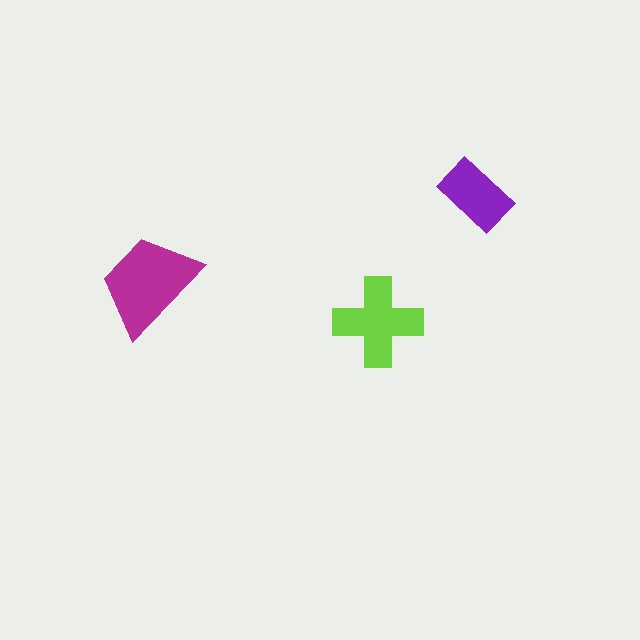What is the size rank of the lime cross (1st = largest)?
2nd.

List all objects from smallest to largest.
The purple rectangle, the lime cross, the magenta trapezoid.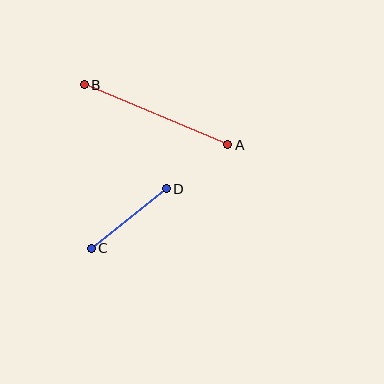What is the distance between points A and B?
The distance is approximately 155 pixels.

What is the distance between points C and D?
The distance is approximately 96 pixels.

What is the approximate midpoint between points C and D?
The midpoint is at approximately (129, 218) pixels.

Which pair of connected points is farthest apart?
Points A and B are farthest apart.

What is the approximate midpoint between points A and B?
The midpoint is at approximately (156, 115) pixels.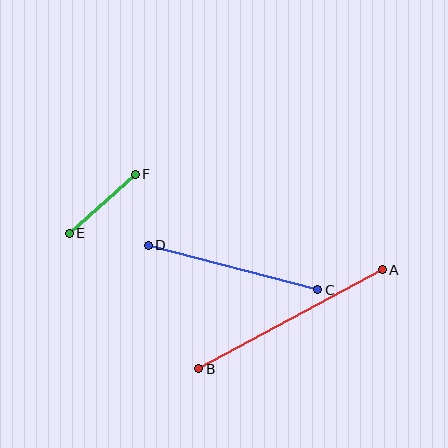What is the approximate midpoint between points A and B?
The midpoint is at approximately (291, 319) pixels.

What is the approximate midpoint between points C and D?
The midpoint is at approximately (233, 267) pixels.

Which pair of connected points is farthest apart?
Points A and B are farthest apart.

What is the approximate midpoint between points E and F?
The midpoint is at approximately (102, 204) pixels.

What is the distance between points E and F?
The distance is approximately 88 pixels.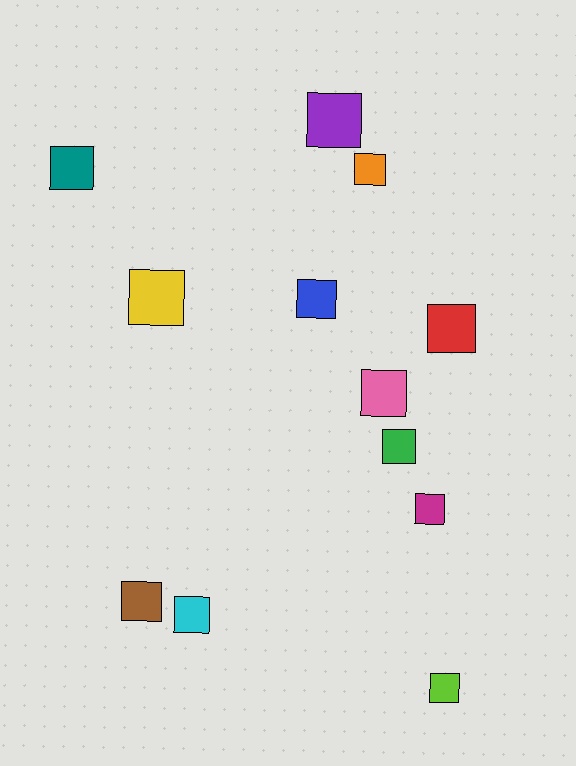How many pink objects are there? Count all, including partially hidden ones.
There is 1 pink object.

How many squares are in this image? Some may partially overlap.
There are 12 squares.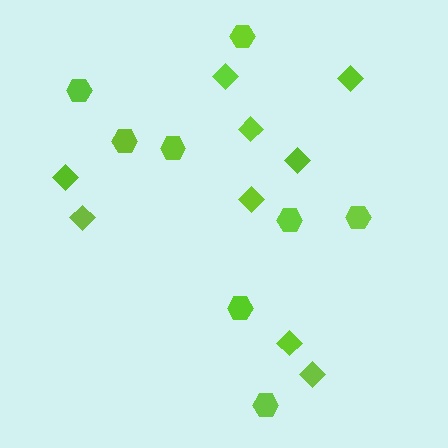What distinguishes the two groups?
There are 2 groups: one group of hexagons (8) and one group of diamonds (9).